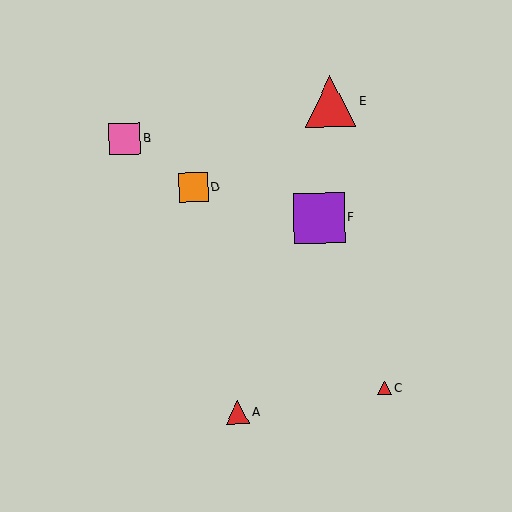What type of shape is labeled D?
Shape D is an orange square.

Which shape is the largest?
The purple square (labeled F) is the largest.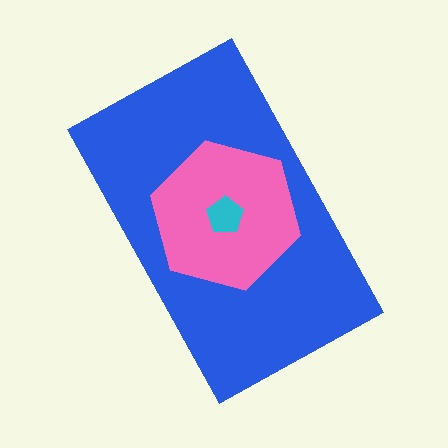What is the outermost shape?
The blue rectangle.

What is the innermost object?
The cyan pentagon.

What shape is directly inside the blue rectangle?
The pink hexagon.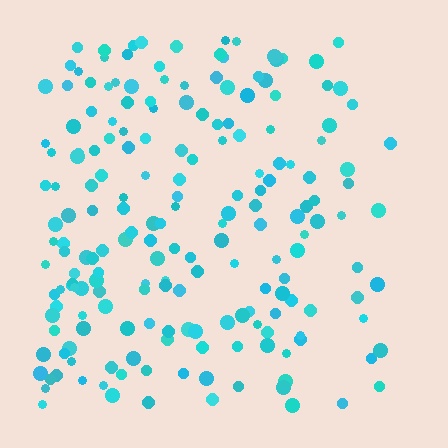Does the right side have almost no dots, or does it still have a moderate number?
Still a moderate number, just noticeably fewer than the left.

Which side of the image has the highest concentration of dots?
The left.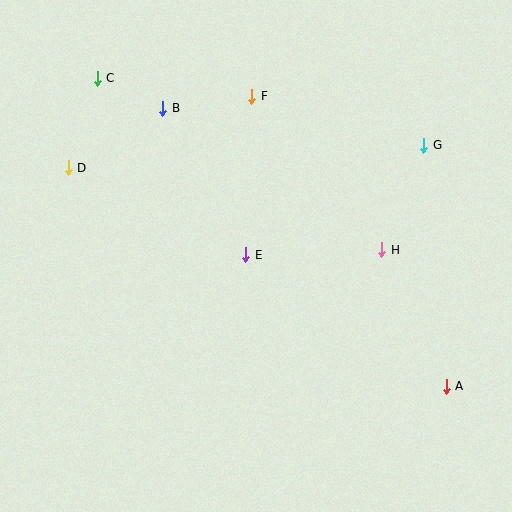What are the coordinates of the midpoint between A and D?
The midpoint between A and D is at (257, 277).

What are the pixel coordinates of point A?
Point A is at (446, 386).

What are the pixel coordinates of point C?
Point C is at (97, 78).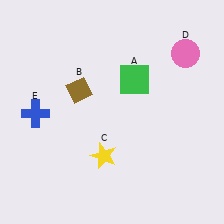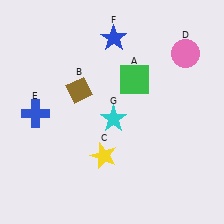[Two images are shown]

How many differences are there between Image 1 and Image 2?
There are 2 differences between the two images.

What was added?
A blue star (F), a cyan star (G) were added in Image 2.